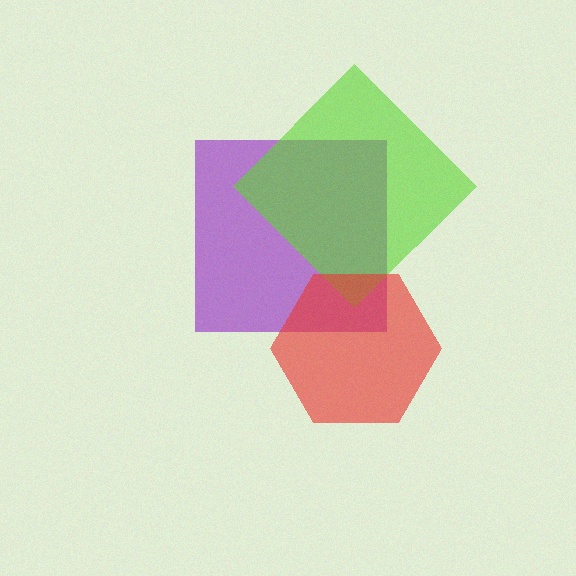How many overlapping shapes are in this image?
There are 3 overlapping shapes in the image.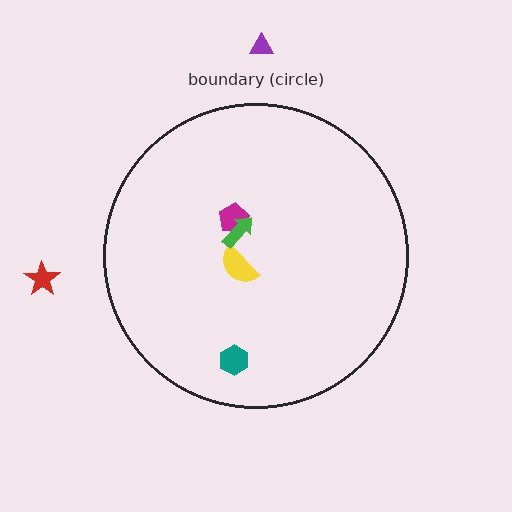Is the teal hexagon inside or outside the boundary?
Inside.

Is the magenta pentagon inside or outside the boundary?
Inside.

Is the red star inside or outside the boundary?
Outside.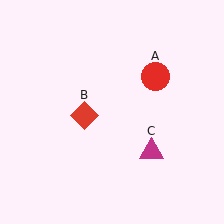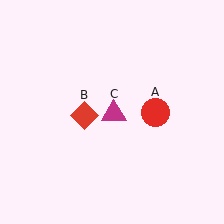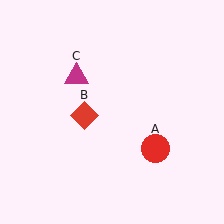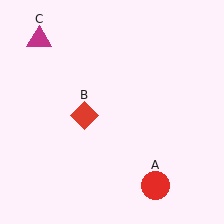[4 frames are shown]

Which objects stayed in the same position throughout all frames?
Red diamond (object B) remained stationary.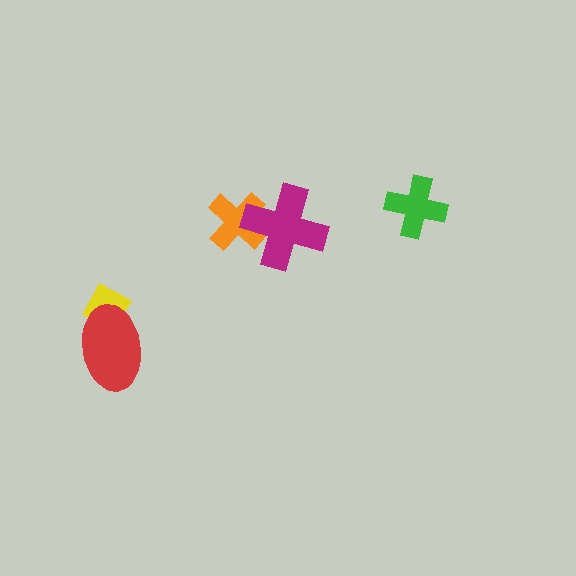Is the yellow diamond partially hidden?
Yes, it is partially covered by another shape.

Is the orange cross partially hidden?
Yes, it is partially covered by another shape.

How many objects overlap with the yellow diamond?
1 object overlaps with the yellow diamond.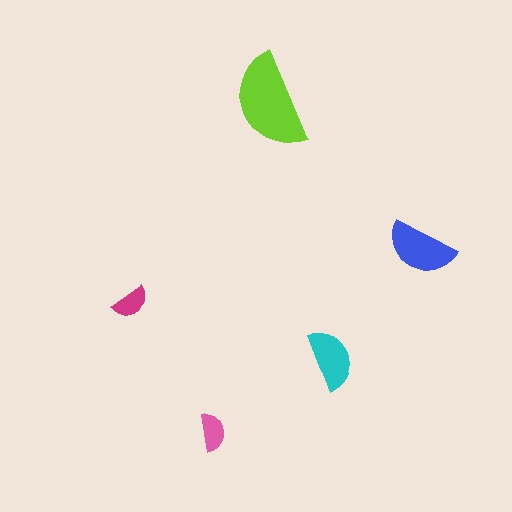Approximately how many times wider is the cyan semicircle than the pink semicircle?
About 1.5 times wider.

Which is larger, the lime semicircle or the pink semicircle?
The lime one.